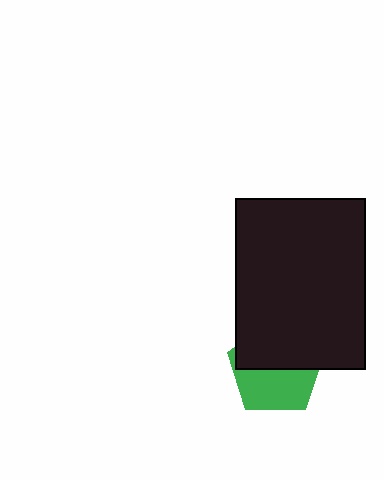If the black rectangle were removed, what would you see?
You would see the complete green pentagon.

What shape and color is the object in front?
The object in front is a black rectangle.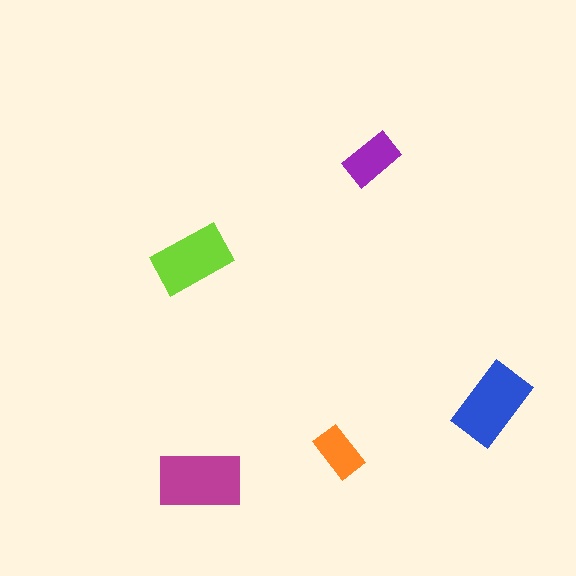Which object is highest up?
The purple rectangle is topmost.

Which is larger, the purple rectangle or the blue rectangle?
The blue one.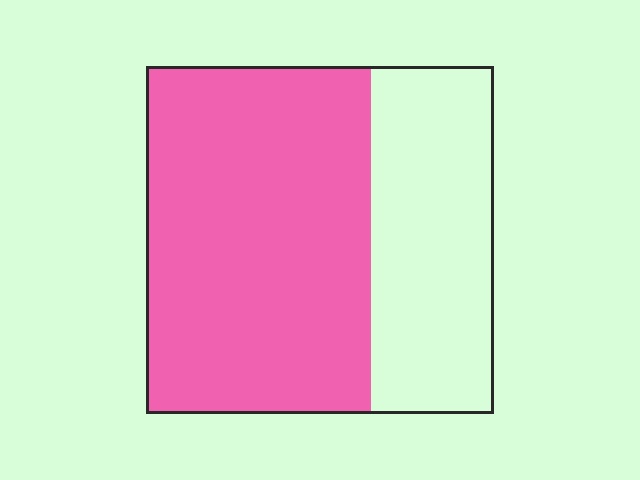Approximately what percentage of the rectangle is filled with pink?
Approximately 65%.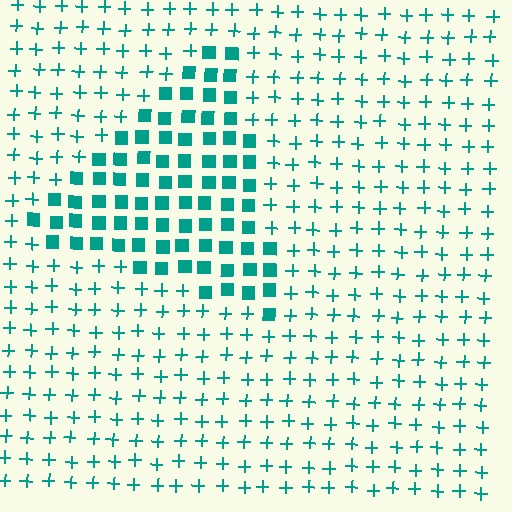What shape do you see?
I see a triangle.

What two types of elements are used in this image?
The image uses squares inside the triangle region and plus signs outside it.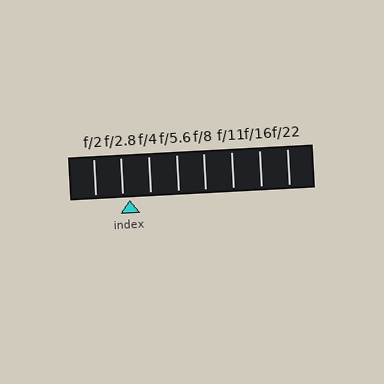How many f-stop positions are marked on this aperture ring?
There are 8 f-stop positions marked.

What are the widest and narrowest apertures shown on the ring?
The widest aperture shown is f/2 and the narrowest is f/22.